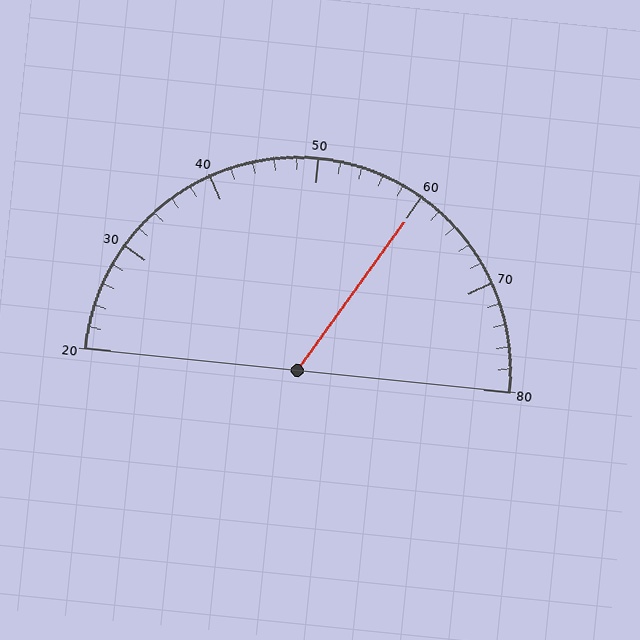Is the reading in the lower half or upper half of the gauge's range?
The reading is in the upper half of the range (20 to 80).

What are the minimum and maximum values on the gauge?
The gauge ranges from 20 to 80.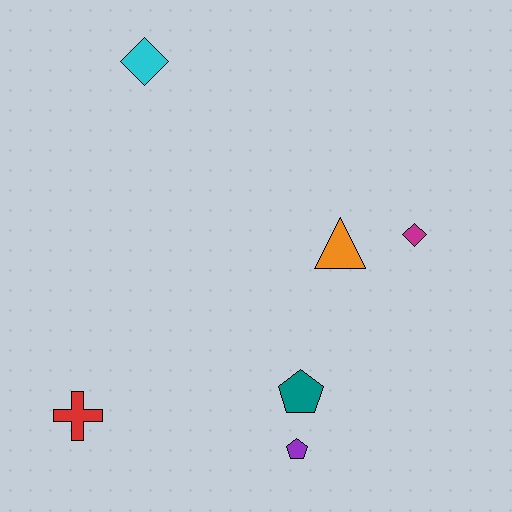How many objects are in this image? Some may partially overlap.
There are 6 objects.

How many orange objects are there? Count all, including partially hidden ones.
There is 1 orange object.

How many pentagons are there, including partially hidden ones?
There are 2 pentagons.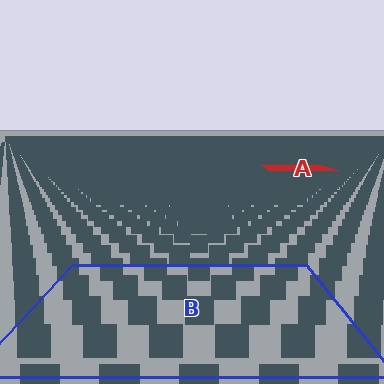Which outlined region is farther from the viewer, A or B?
Region A is farther from the viewer — the texture elements inside it appear smaller and more densely packed.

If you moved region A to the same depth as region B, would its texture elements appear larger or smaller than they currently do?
They would appear larger. At a closer depth, the same texture elements are projected at a bigger on-screen size.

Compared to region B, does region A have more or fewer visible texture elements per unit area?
Region A has more texture elements per unit area — they are packed more densely because it is farther away.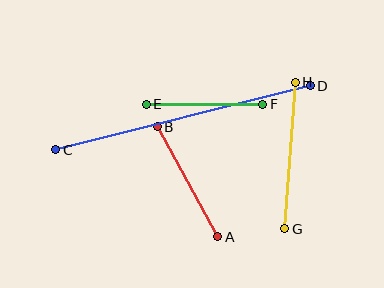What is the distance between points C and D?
The distance is approximately 263 pixels.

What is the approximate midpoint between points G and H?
The midpoint is at approximately (290, 155) pixels.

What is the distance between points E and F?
The distance is approximately 116 pixels.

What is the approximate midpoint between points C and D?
The midpoint is at approximately (183, 118) pixels.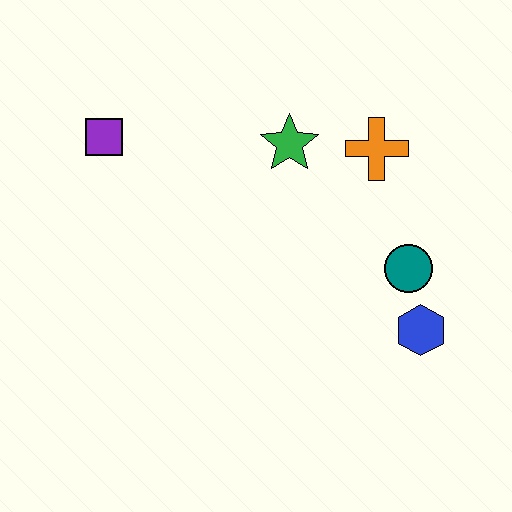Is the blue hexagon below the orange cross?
Yes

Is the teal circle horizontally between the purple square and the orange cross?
No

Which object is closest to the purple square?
The green star is closest to the purple square.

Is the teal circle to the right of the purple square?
Yes